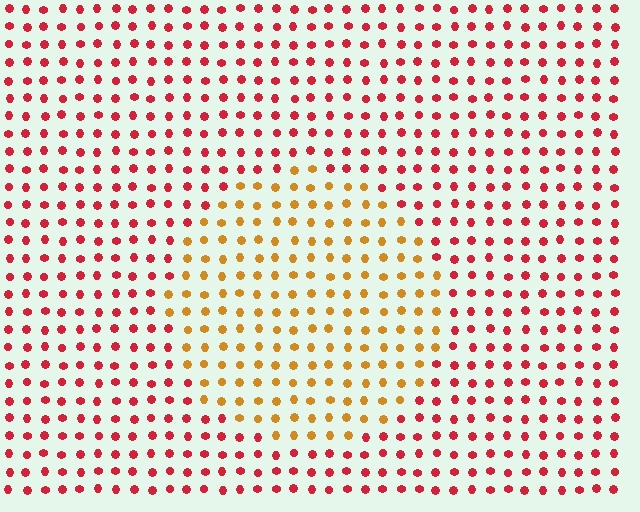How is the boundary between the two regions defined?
The boundary is defined purely by a slight shift in hue (about 45 degrees). Spacing, size, and orientation are identical on both sides.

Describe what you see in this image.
The image is filled with small red elements in a uniform arrangement. A circle-shaped region is visible where the elements are tinted to a slightly different hue, forming a subtle color boundary.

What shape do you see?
I see a circle.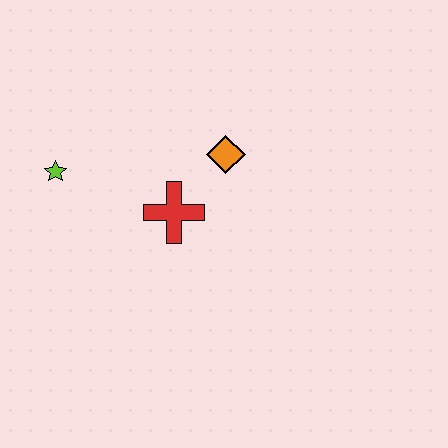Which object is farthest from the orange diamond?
The lime star is farthest from the orange diamond.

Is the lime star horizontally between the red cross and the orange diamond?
No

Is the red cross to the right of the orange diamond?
No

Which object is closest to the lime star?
The red cross is closest to the lime star.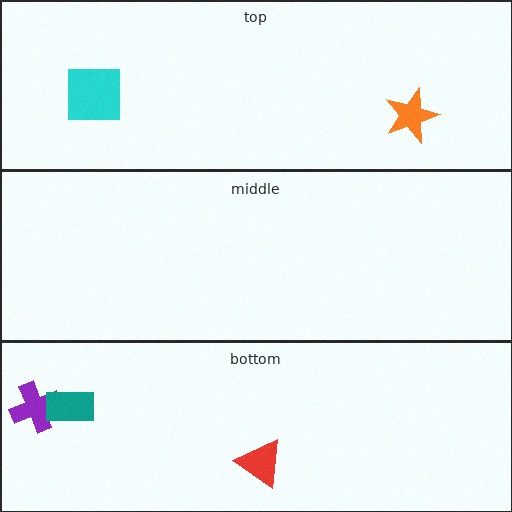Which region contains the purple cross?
The bottom region.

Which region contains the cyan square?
The top region.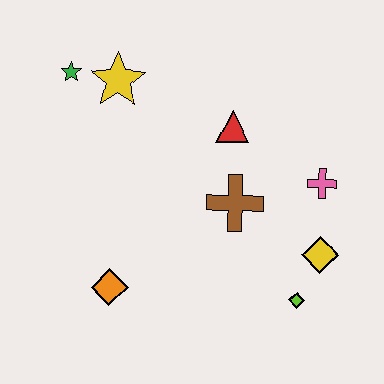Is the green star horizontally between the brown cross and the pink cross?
No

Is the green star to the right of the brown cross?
No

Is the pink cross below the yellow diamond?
No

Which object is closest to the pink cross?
The yellow diamond is closest to the pink cross.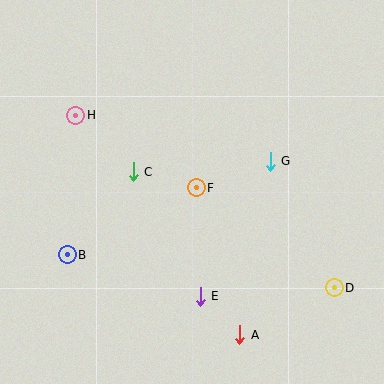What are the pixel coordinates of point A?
Point A is at (240, 335).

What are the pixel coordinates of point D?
Point D is at (334, 288).